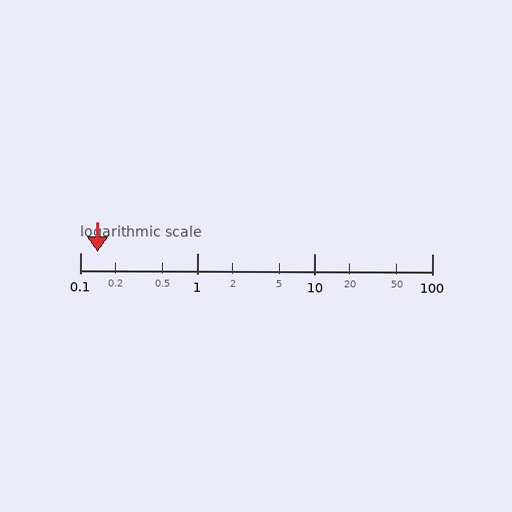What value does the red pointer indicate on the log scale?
The pointer indicates approximately 0.14.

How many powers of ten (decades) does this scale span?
The scale spans 3 decades, from 0.1 to 100.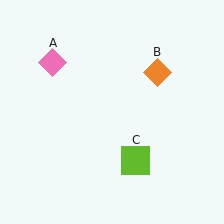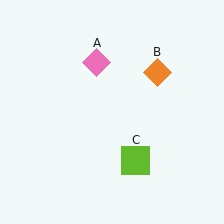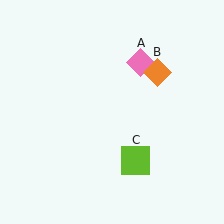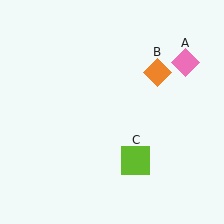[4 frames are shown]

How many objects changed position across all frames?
1 object changed position: pink diamond (object A).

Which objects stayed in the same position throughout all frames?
Orange diamond (object B) and lime square (object C) remained stationary.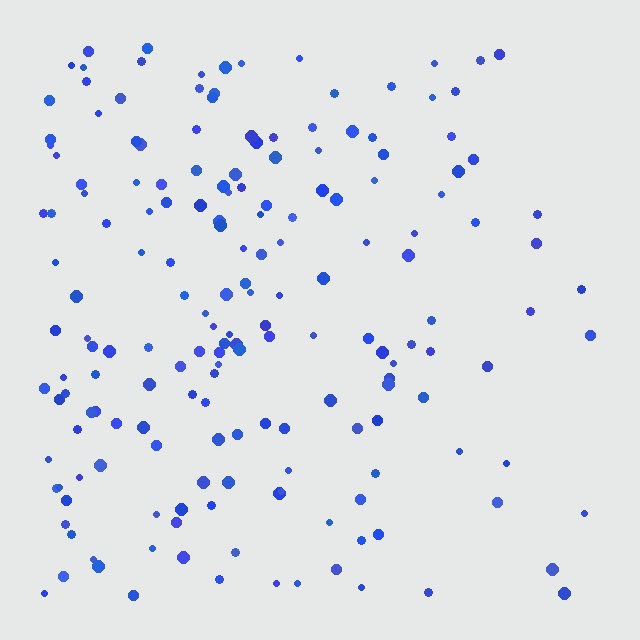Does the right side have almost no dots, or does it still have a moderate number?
Still a moderate number, just noticeably fewer than the left.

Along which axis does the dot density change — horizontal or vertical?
Horizontal.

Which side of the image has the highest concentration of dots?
The left.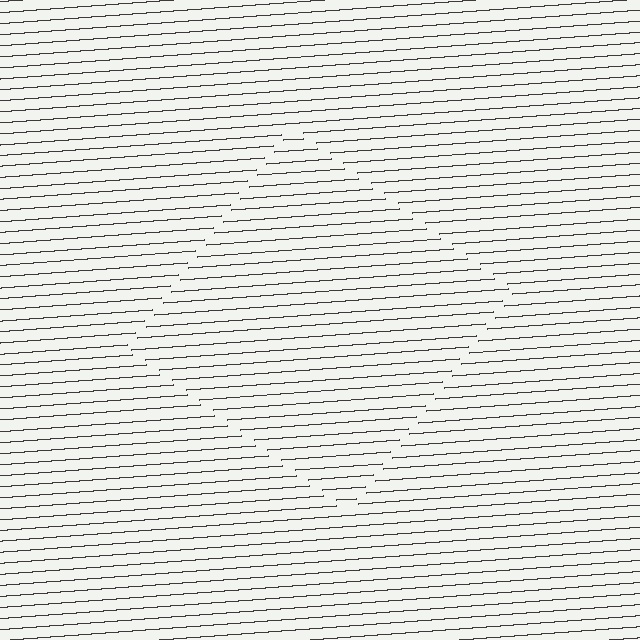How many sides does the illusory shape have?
4 sides — the line-ends trace a square.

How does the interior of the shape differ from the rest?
The interior of the shape contains the same grating, shifted by half a period — the contour is defined by the phase discontinuity where line-ends from the inner and outer gratings abut.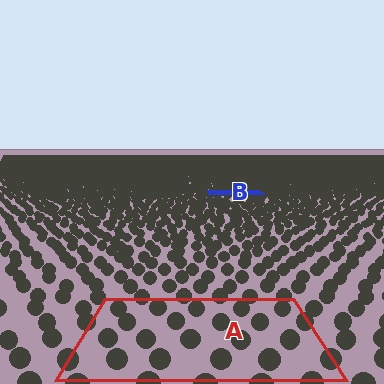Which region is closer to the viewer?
Region A is closer. The texture elements there are larger and more spread out.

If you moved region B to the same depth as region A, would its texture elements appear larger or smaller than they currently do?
They would appear larger. At a closer depth, the same texture elements are projected at a bigger on-screen size.